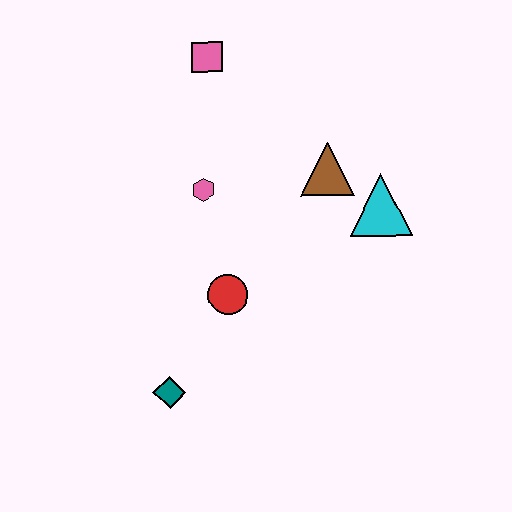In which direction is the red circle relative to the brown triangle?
The red circle is below the brown triangle.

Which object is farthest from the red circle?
The pink square is farthest from the red circle.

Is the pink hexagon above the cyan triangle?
Yes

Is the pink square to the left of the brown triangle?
Yes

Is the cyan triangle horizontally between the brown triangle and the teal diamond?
No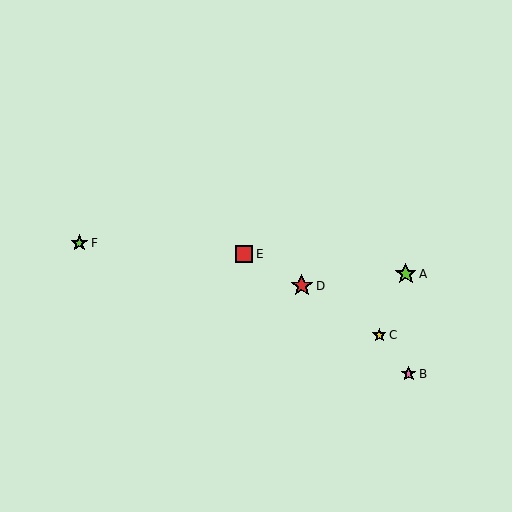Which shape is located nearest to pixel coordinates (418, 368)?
The pink star (labeled B) at (409, 374) is nearest to that location.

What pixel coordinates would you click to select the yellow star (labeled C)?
Click at (379, 335) to select the yellow star C.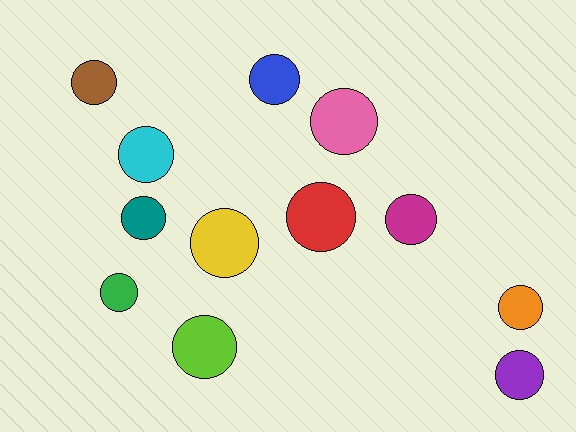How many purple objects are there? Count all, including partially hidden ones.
There is 1 purple object.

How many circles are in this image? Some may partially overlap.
There are 12 circles.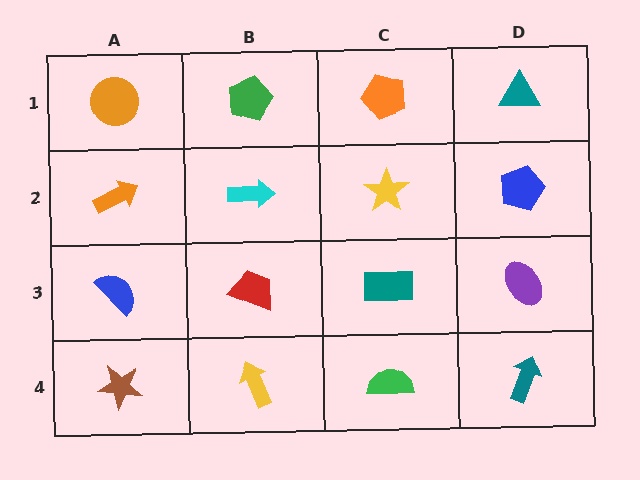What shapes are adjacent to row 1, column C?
A yellow star (row 2, column C), a green pentagon (row 1, column B), a teal triangle (row 1, column D).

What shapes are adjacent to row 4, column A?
A blue semicircle (row 3, column A), a yellow arrow (row 4, column B).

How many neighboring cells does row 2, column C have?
4.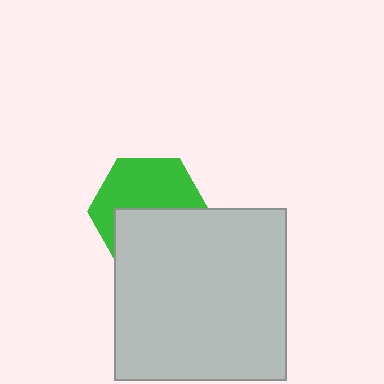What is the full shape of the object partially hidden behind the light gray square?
The partially hidden object is a green hexagon.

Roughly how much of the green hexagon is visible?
About half of it is visible (roughly 52%).